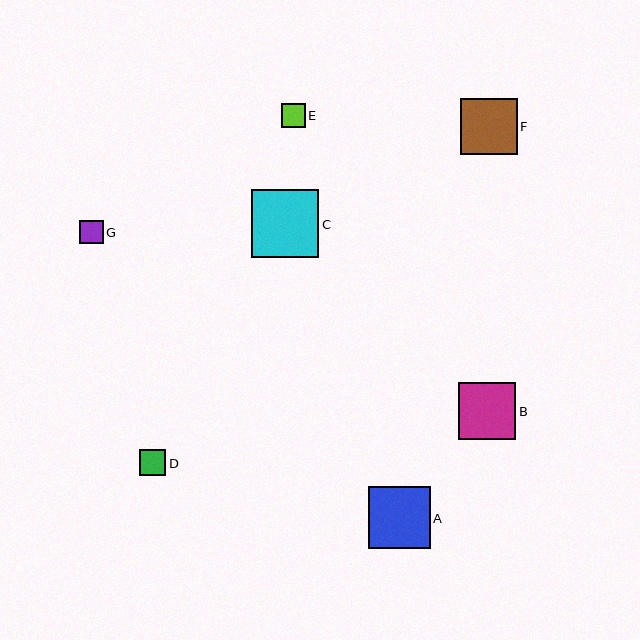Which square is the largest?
Square C is the largest with a size of approximately 67 pixels.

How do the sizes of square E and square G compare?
Square E and square G are approximately the same size.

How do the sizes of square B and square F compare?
Square B and square F are approximately the same size.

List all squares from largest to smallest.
From largest to smallest: C, A, B, F, D, E, G.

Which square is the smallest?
Square G is the smallest with a size of approximately 24 pixels.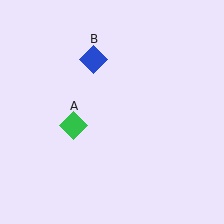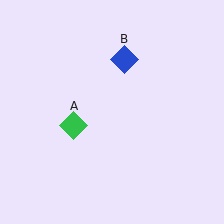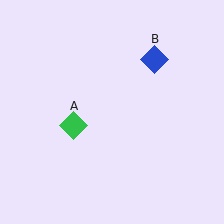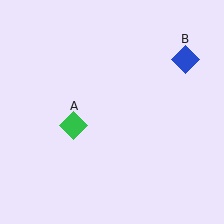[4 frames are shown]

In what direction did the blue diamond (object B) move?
The blue diamond (object B) moved right.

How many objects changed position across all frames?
1 object changed position: blue diamond (object B).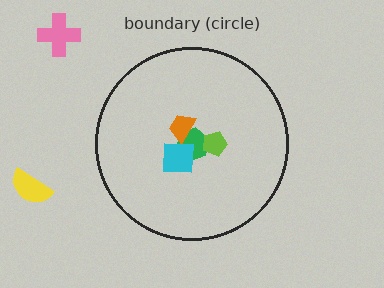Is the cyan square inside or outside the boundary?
Inside.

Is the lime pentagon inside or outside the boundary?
Inside.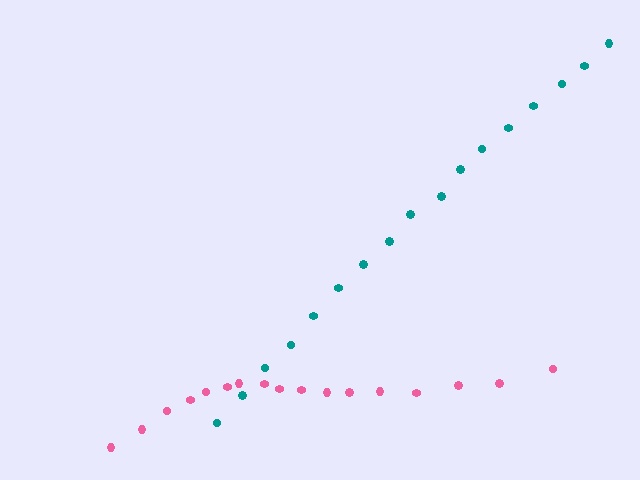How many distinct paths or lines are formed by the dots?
There are 2 distinct paths.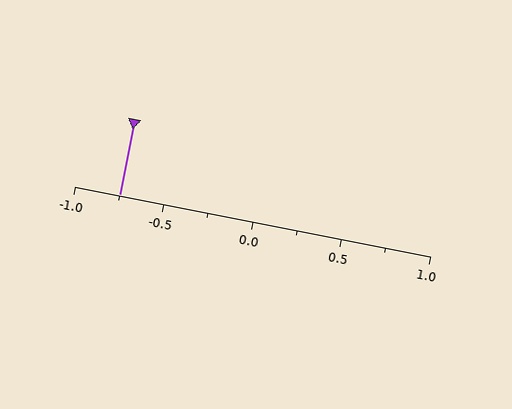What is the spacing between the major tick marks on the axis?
The major ticks are spaced 0.5 apart.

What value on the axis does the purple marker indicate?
The marker indicates approximately -0.75.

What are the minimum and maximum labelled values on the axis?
The axis runs from -1.0 to 1.0.